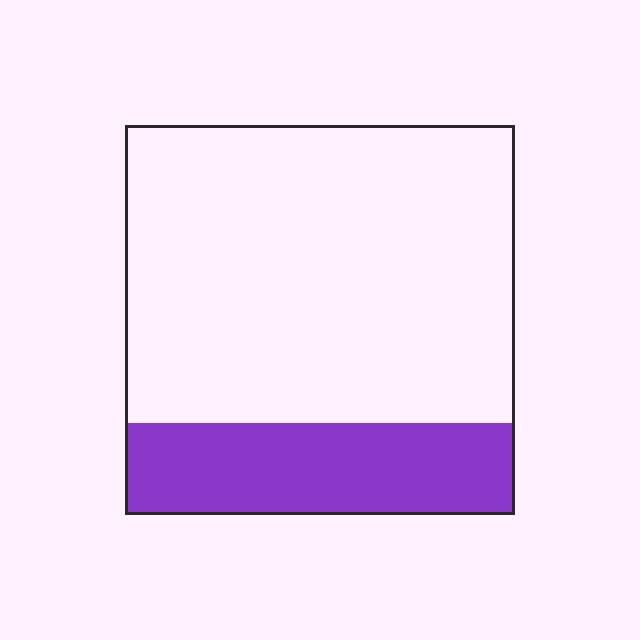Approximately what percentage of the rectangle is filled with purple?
Approximately 25%.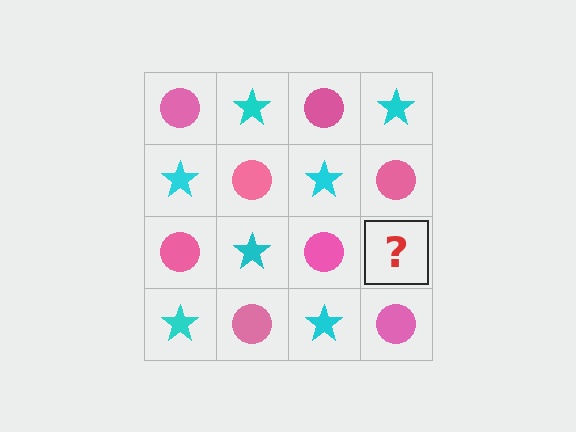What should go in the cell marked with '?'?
The missing cell should contain a cyan star.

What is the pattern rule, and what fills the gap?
The rule is that it alternates pink circle and cyan star in a checkerboard pattern. The gap should be filled with a cyan star.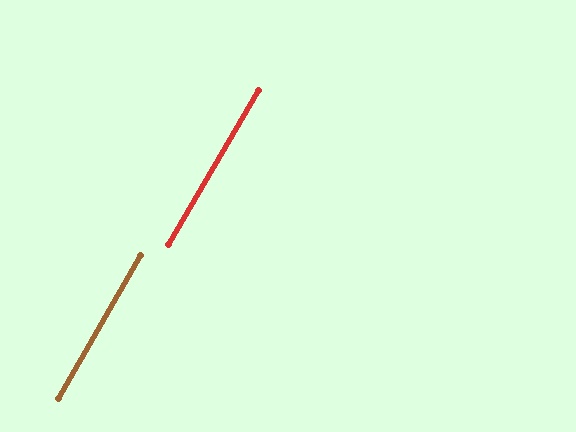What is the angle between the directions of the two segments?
Approximately 0 degrees.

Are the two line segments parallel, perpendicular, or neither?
Parallel — their directions differ by only 0.1°.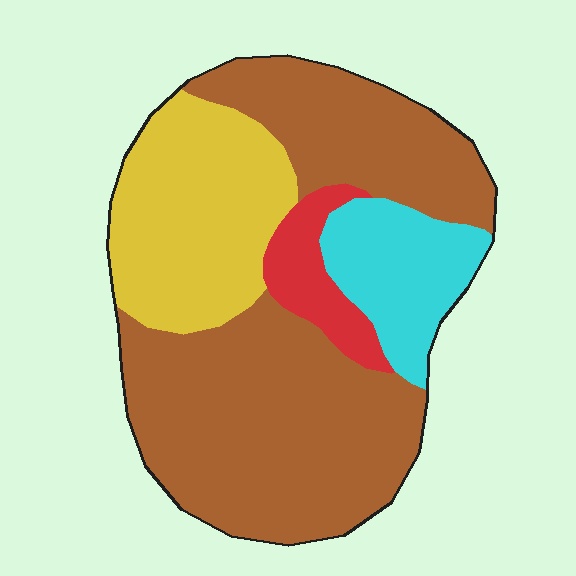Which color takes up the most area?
Brown, at roughly 55%.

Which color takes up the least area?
Red, at roughly 5%.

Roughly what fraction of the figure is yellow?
Yellow takes up less than a quarter of the figure.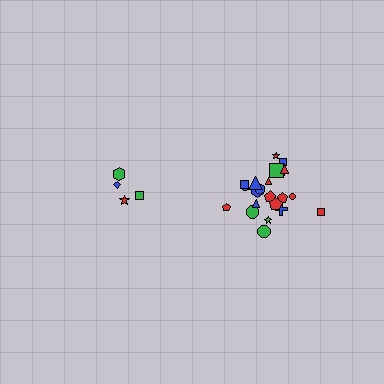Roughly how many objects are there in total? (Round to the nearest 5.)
Roughly 25 objects in total.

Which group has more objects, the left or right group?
The right group.